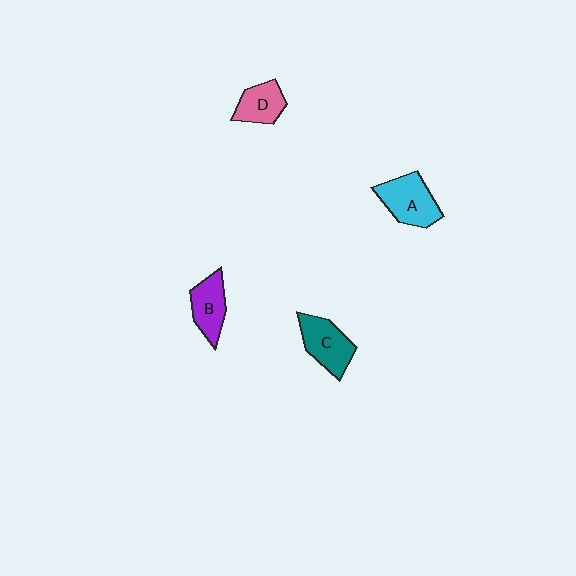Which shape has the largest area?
Shape A (cyan).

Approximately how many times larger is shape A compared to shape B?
Approximately 1.3 times.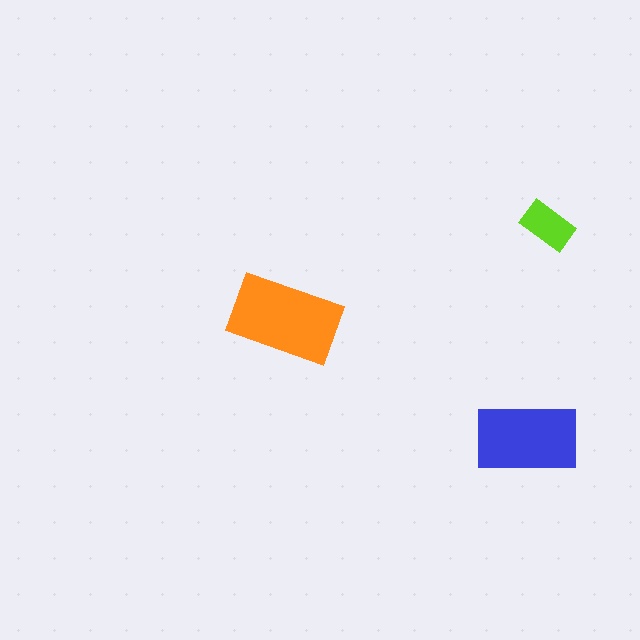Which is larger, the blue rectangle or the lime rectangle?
The blue one.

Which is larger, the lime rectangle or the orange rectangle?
The orange one.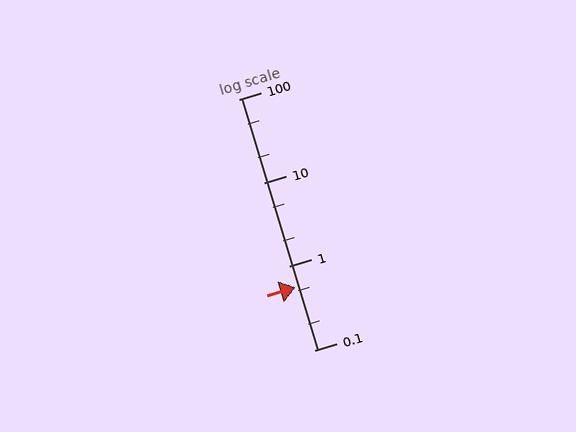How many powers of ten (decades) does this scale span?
The scale spans 3 decades, from 0.1 to 100.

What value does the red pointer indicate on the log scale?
The pointer indicates approximately 0.56.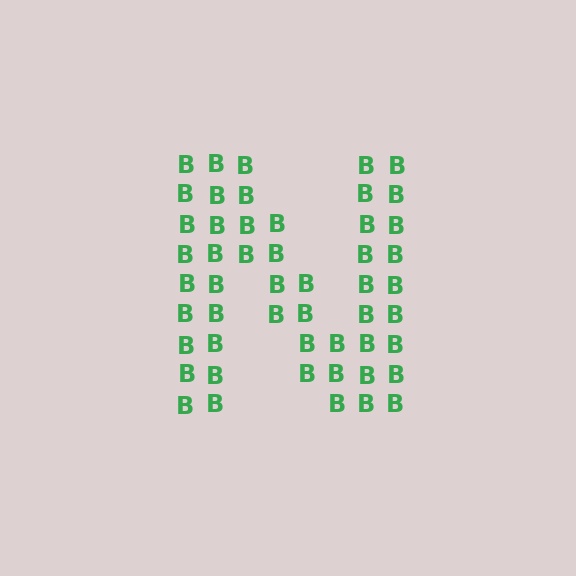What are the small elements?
The small elements are letter B's.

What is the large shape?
The large shape is the letter N.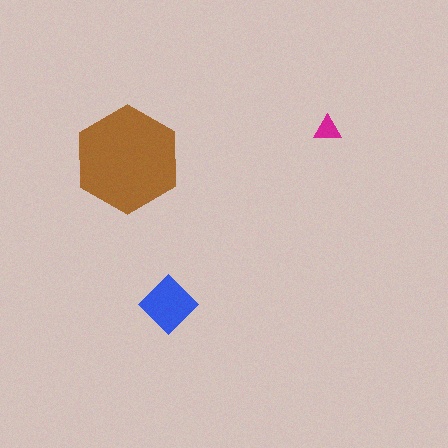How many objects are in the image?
There are 3 objects in the image.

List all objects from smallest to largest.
The magenta triangle, the blue diamond, the brown hexagon.